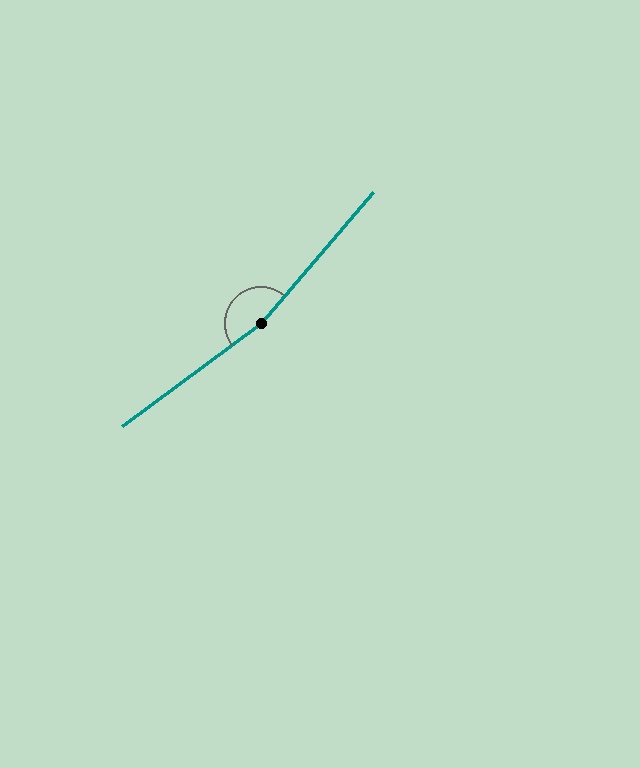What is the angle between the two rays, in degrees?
Approximately 167 degrees.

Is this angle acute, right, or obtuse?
It is obtuse.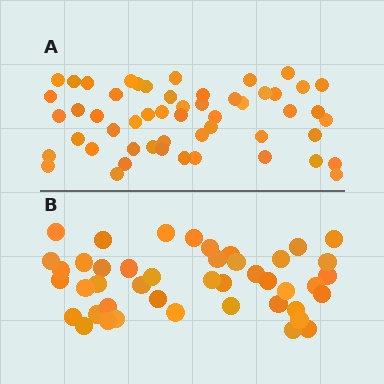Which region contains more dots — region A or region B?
Region A (the top region) has more dots.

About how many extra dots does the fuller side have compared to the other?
Region A has roughly 8 or so more dots than region B.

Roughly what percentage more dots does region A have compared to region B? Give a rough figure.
About 20% more.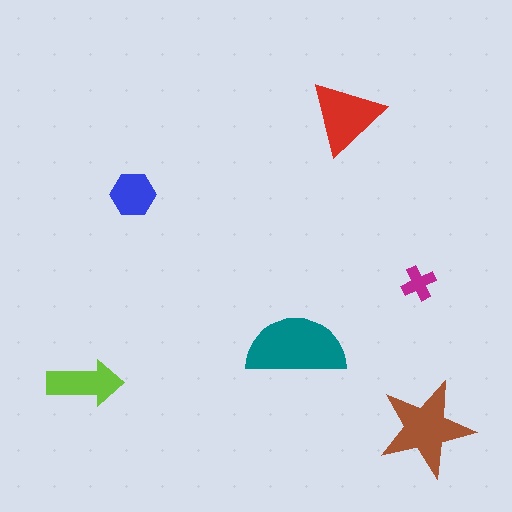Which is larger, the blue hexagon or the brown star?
The brown star.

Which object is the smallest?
The magenta cross.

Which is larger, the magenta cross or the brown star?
The brown star.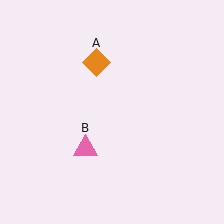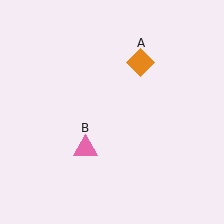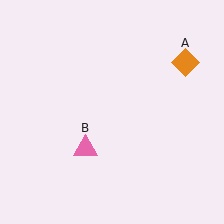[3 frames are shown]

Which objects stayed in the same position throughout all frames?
Pink triangle (object B) remained stationary.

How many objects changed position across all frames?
1 object changed position: orange diamond (object A).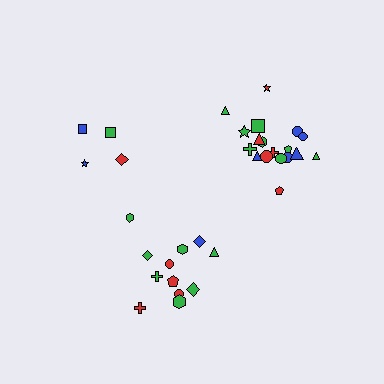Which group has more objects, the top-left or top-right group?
The top-right group.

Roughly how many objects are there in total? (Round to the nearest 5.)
Roughly 35 objects in total.